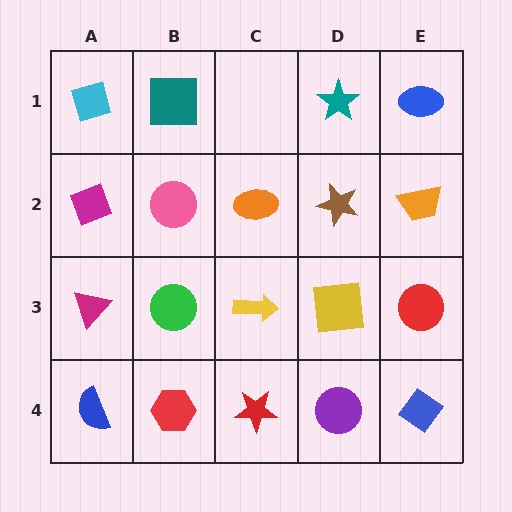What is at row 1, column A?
A cyan diamond.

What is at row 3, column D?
A yellow square.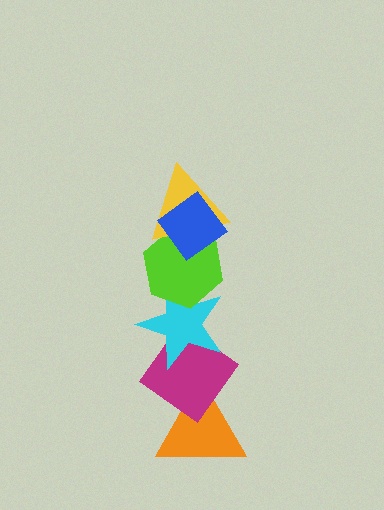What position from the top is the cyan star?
The cyan star is 4th from the top.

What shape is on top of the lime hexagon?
The yellow triangle is on top of the lime hexagon.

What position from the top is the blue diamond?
The blue diamond is 1st from the top.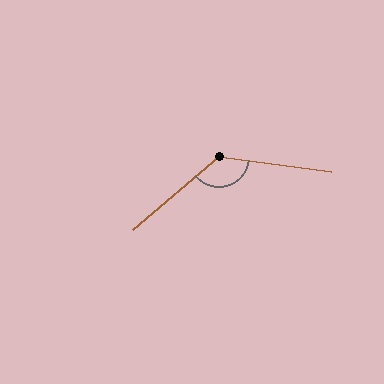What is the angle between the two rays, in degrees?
Approximately 132 degrees.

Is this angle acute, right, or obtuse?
It is obtuse.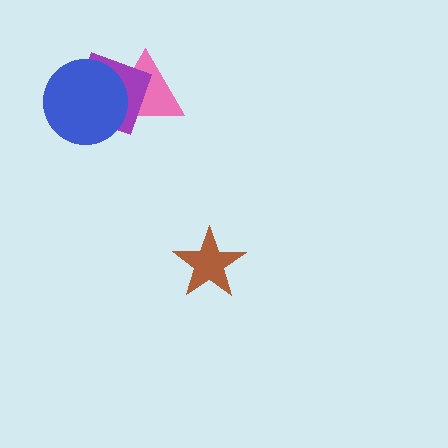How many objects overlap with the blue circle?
2 objects overlap with the blue circle.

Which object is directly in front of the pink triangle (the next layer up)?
The purple square is directly in front of the pink triangle.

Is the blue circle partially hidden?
No, no other shape covers it.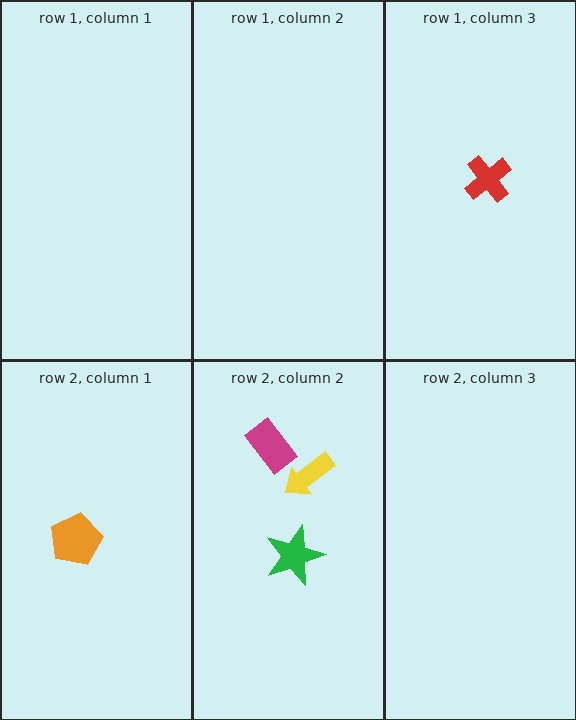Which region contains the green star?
The row 2, column 2 region.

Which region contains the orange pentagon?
The row 2, column 1 region.